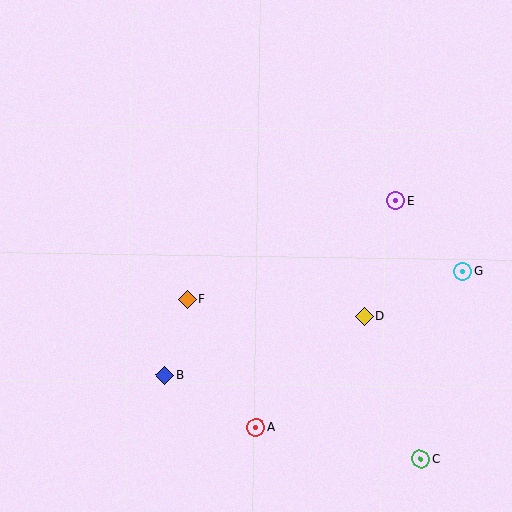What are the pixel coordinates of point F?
Point F is at (188, 299).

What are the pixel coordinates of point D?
Point D is at (364, 316).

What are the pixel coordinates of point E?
Point E is at (396, 201).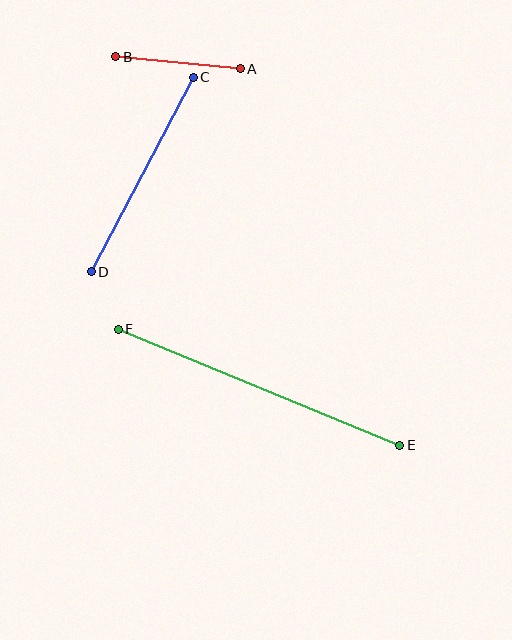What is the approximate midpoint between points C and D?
The midpoint is at approximately (142, 174) pixels.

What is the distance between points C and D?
The distance is approximately 220 pixels.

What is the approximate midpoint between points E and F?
The midpoint is at approximately (259, 387) pixels.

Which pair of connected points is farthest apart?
Points E and F are farthest apart.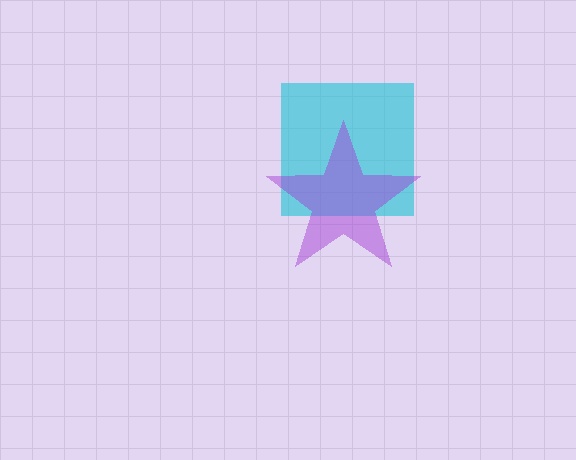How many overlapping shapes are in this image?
There are 2 overlapping shapes in the image.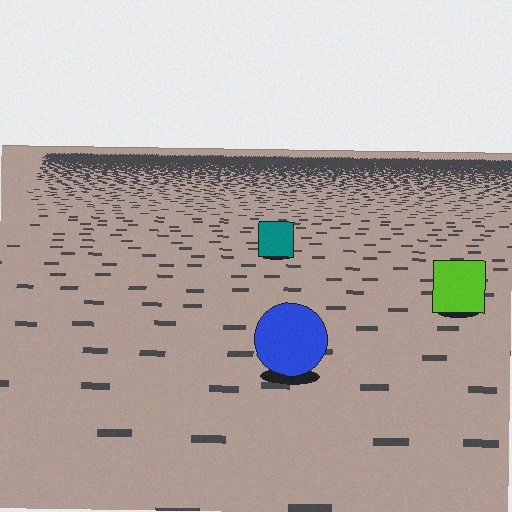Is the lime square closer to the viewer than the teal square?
Yes. The lime square is closer — you can tell from the texture gradient: the ground texture is coarser near it.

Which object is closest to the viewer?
The blue circle is closest. The texture marks near it are larger and more spread out.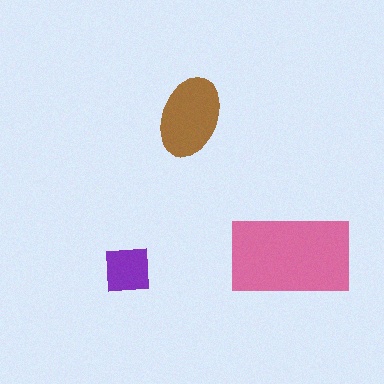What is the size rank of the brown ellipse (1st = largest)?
2nd.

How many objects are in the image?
There are 3 objects in the image.